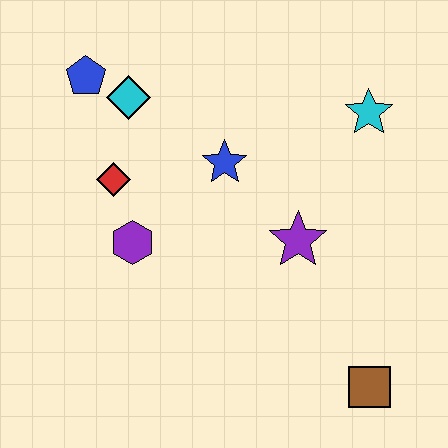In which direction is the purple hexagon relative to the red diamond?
The purple hexagon is below the red diamond.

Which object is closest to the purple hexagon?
The red diamond is closest to the purple hexagon.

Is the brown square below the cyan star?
Yes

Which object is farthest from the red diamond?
The brown square is farthest from the red diamond.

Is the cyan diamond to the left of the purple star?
Yes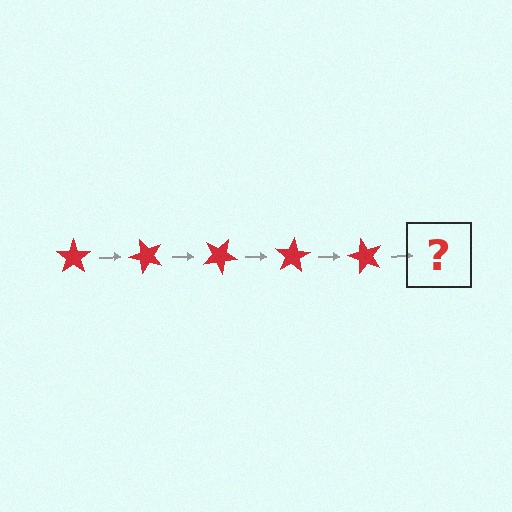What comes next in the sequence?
The next element should be a red star rotated 250 degrees.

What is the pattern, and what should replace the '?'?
The pattern is that the star rotates 50 degrees each step. The '?' should be a red star rotated 250 degrees.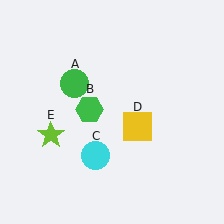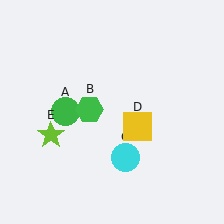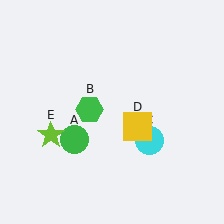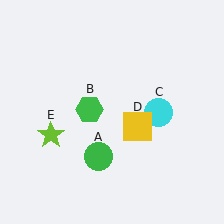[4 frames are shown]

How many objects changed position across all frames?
2 objects changed position: green circle (object A), cyan circle (object C).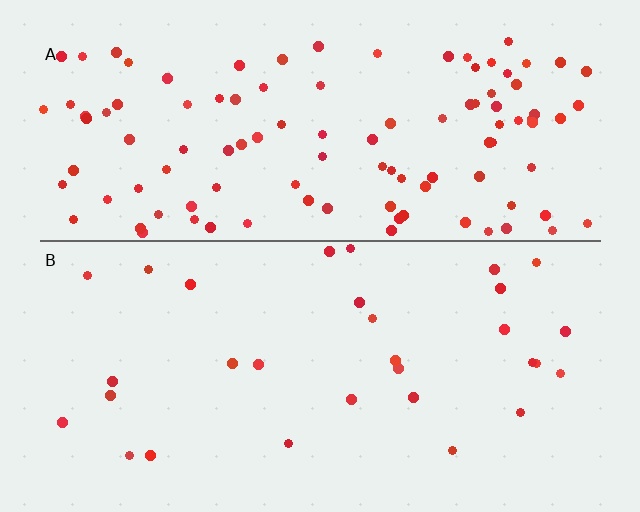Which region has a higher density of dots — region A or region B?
A (the top).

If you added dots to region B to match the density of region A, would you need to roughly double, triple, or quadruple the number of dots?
Approximately quadruple.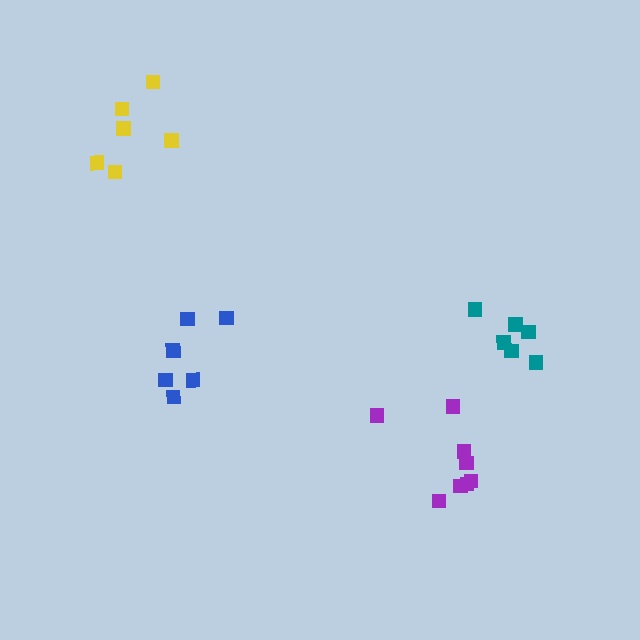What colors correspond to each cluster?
The clusters are colored: blue, teal, yellow, purple.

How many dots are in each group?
Group 1: 6 dots, Group 2: 6 dots, Group 3: 6 dots, Group 4: 8 dots (26 total).